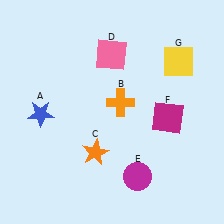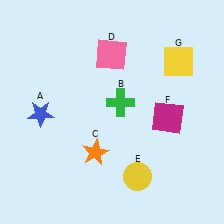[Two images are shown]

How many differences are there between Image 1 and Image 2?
There are 2 differences between the two images.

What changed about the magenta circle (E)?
In Image 1, E is magenta. In Image 2, it changed to yellow.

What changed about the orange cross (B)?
In Image 1, B is orange. In Image 2, it changed to green.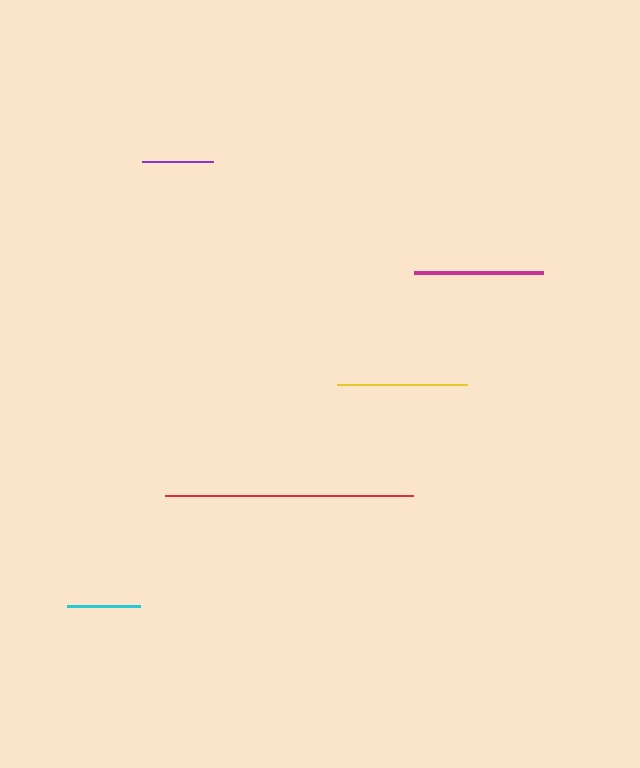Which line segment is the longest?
The red line is the longest at approximately 248 pixels.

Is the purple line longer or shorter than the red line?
The red line is longer than the purple line.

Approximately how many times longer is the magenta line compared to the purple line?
The magenta line is approximately 1.8 times the length of the purple line.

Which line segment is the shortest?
The purple line is the shortest at approximately 72 pixels.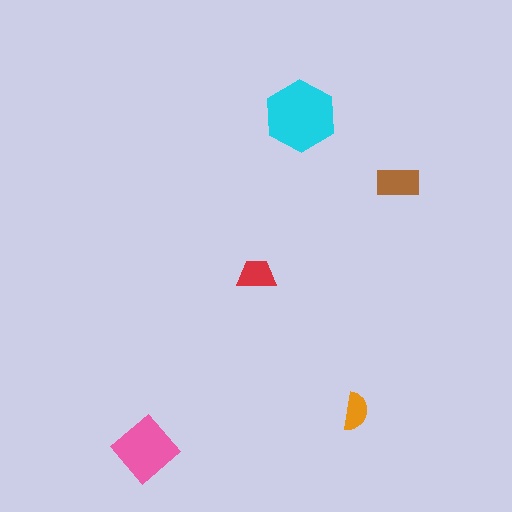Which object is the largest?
The cyan hexagon.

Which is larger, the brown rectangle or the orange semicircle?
The brown rectangle.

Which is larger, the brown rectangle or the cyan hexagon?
The cyan hexagon.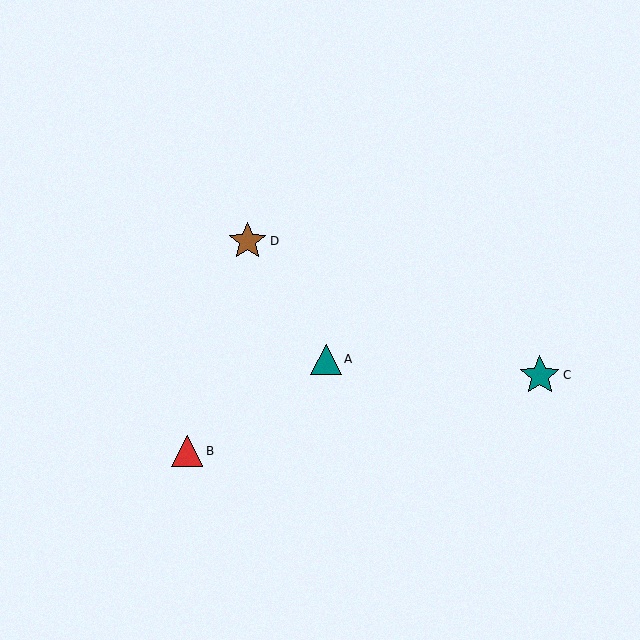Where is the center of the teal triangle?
The center of the teal triangle is at (326, 359).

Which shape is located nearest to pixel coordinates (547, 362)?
The teal star (labeled C) at (540, 375) is nearest to that location.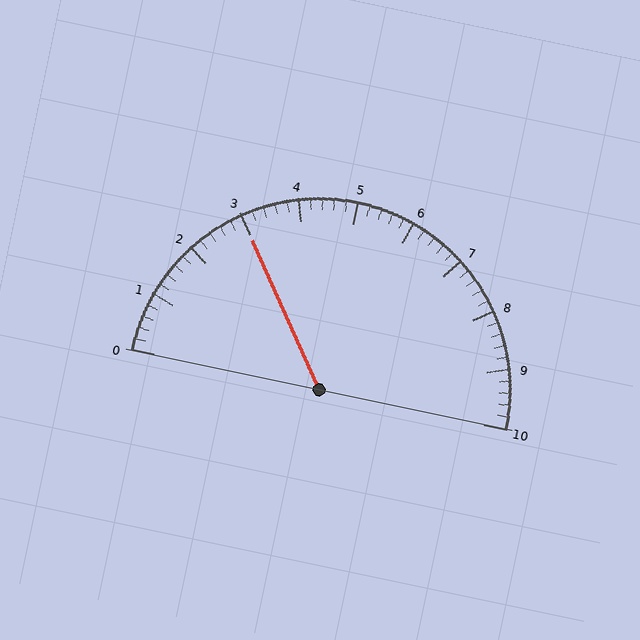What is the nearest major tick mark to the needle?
The nearest major tick mark is 3.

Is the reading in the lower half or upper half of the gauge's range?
The reading is in the lower half of the range (0 to 10).